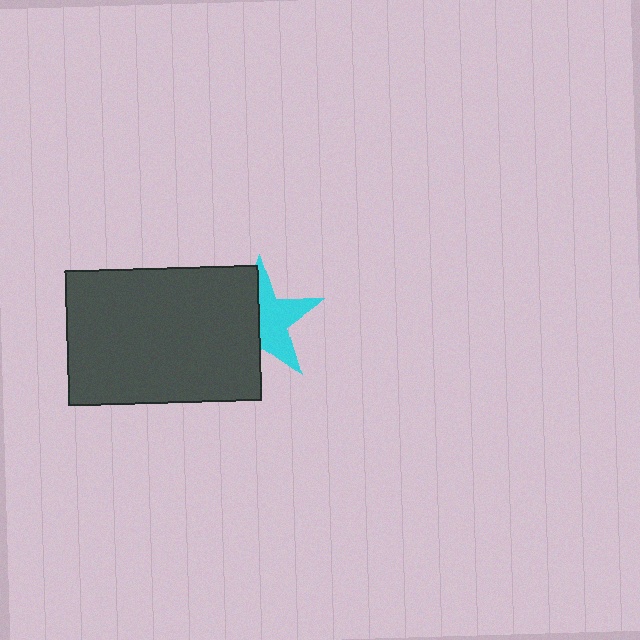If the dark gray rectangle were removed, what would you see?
You would see the complete cyan star.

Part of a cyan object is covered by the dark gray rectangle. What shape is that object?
It is a star.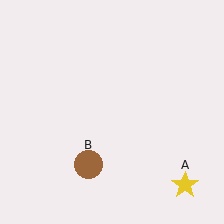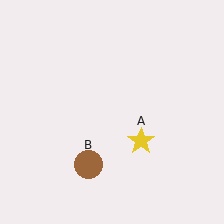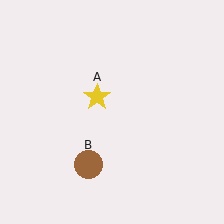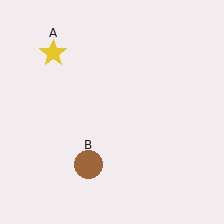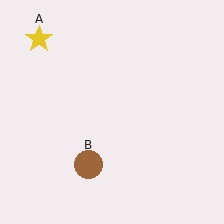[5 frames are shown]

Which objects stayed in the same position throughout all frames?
Brown circle (object B) remained stationary.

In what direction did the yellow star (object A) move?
The yellow star (object A) moved up and to the left.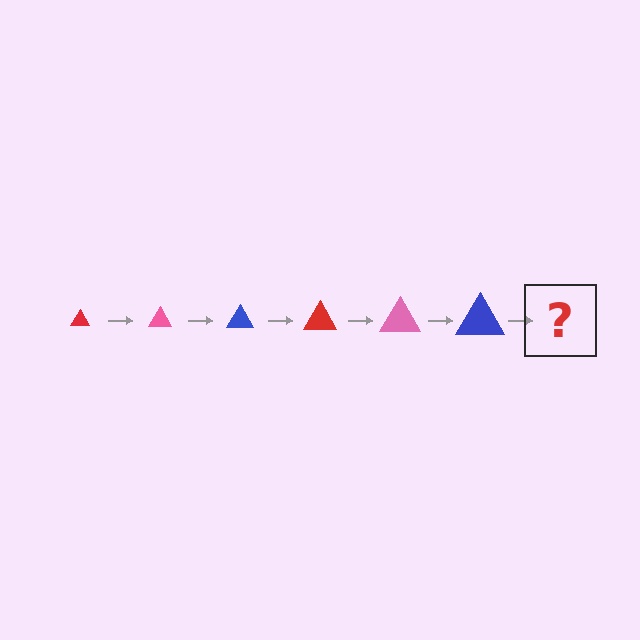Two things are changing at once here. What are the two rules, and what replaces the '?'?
The two rules are that the triangle grows larger each step and the color cycles through red, pink, and blue. The '?' should be a red triangle, larger than the previous one.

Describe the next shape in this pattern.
It should be a red triangle, larger than the previous one.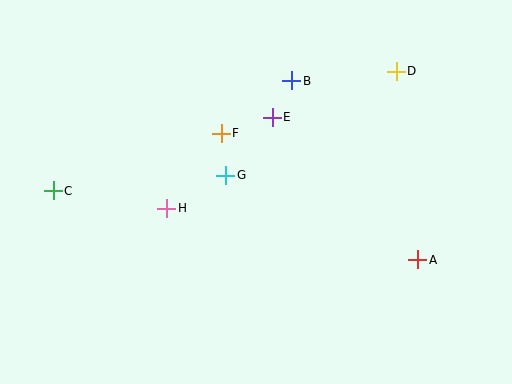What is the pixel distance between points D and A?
The distance between D and A is 190 pixels.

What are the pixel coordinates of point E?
Point E is at (272, 117).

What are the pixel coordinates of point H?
Point H is at (166, 208).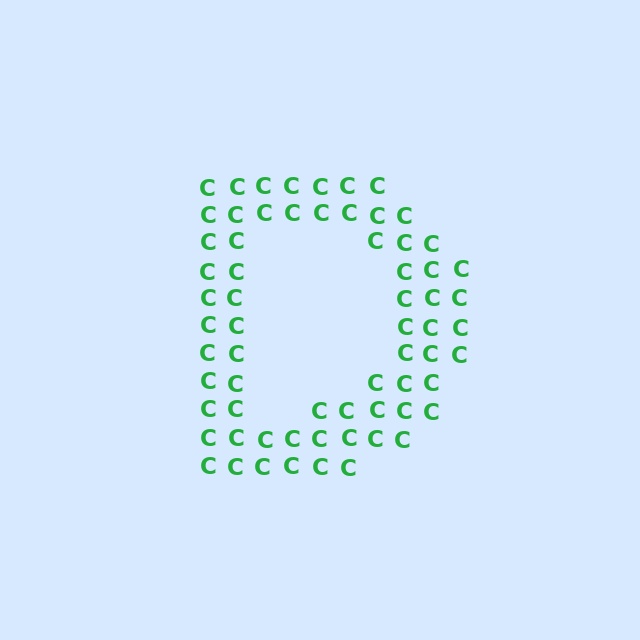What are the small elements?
The small elements are letter C's.